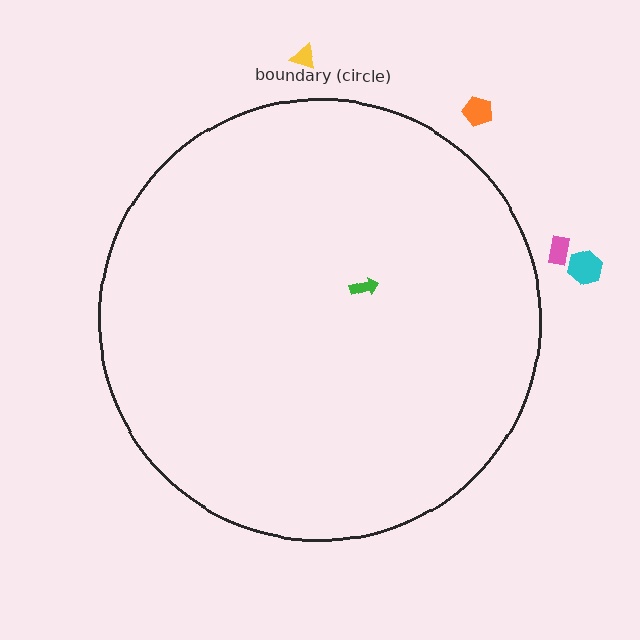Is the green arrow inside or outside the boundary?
Inside.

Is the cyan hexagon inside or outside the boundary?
Outside.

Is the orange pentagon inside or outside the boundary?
Outside.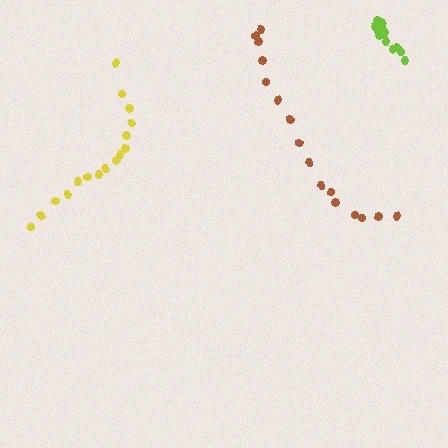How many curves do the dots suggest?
There are 3 distinct paths.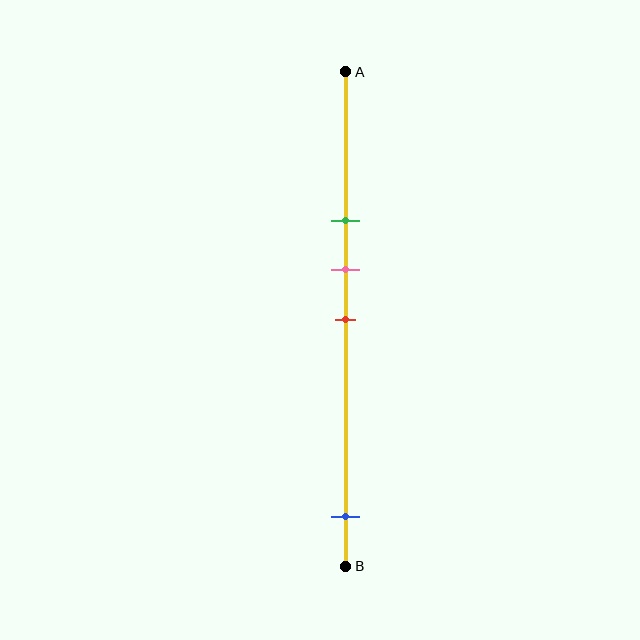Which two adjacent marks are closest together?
The pink and red marks are the closest adjacent pair.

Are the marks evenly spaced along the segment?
No, the marks are not evenly spaced.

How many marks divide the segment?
There are 4 marks dividing the segment.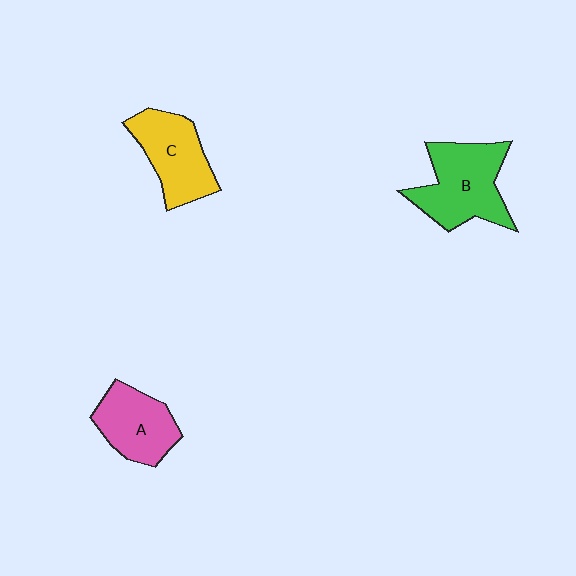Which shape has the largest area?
Shape B (green).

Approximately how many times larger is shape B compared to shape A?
Approximately 1.4 times.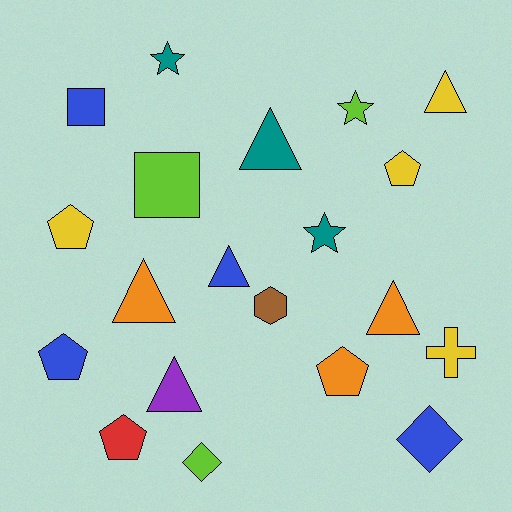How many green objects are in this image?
There are no green objects.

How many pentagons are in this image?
There are 5 pentagons.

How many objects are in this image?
There are 20 objects.